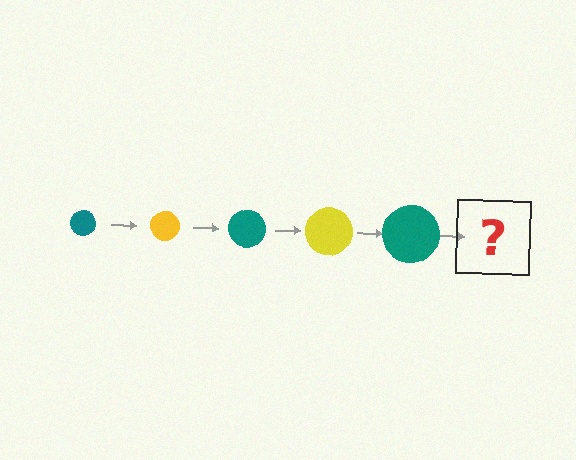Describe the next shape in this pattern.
It should be a yellow circle, larger than the previous one.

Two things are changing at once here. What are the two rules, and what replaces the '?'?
The two rules are that the circle grows larger each step and the color cycles through teal and yellow. The '?' should be a yellow circle, larger than the previous one.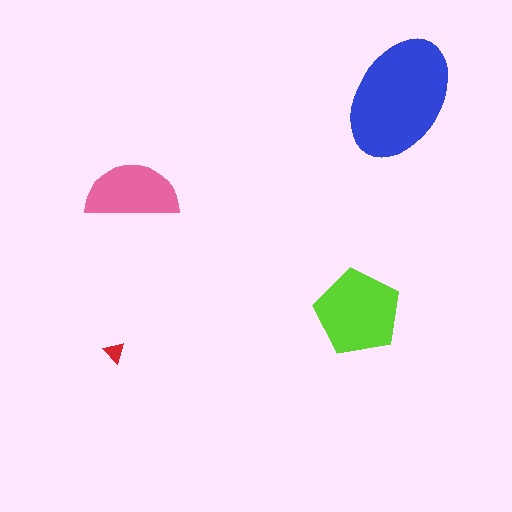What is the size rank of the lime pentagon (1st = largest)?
2nd.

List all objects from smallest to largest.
The red triangle, the pink semicircle, the lime pentagon, the blue ellipse.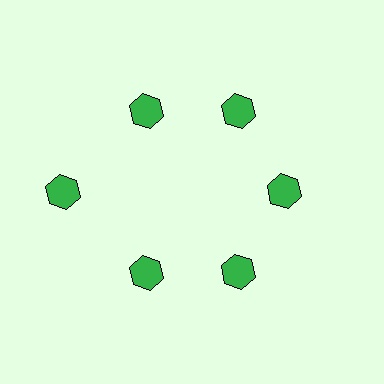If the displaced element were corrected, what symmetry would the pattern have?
It would have 6-fold rotational symmetry — the pattern would map onto itself every 60 degrees.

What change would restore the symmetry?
The symmetry would be restored by moving it inward, back onto the ring so that all 6 hexagons sit at equal angles and equal distance from the center.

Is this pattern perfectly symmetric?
No. The 6 green hexagons are arranged in a ring, but one element near the 9 o'clock position is pushed outward from the center, breaking the 6-fold rotational symmetry.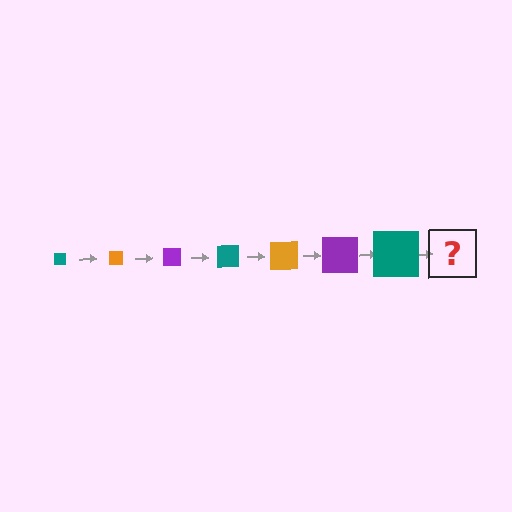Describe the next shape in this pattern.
It should be an orange square, larger than the previous one.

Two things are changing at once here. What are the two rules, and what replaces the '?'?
The two rules are that the square grows larger each step and the color cycles through teal, orange, and purple. The '?' should be an orange square, larger than the previous one.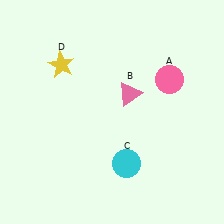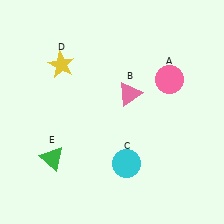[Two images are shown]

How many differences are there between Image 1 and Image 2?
There is 1 difference between the two images.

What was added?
A green triangle (E) was added in Image 2.